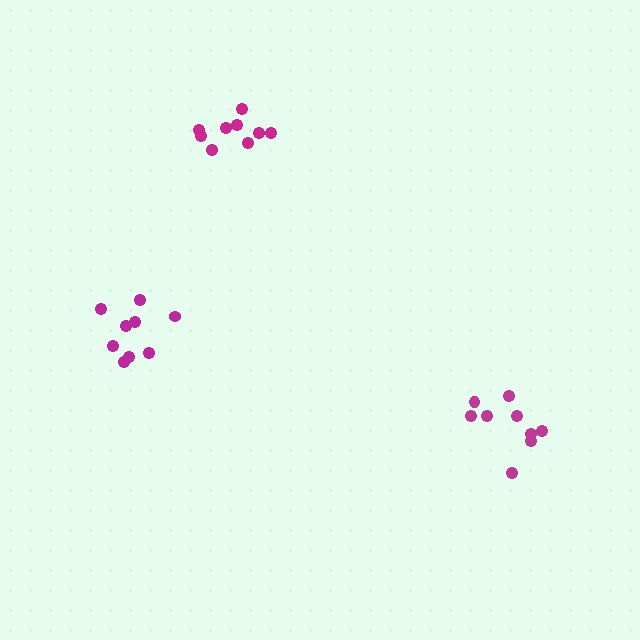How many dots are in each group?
Group 1: 9 dots, Group 2: 9 dots, Group 3: 9 dots (27 total).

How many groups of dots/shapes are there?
There are 3 groups.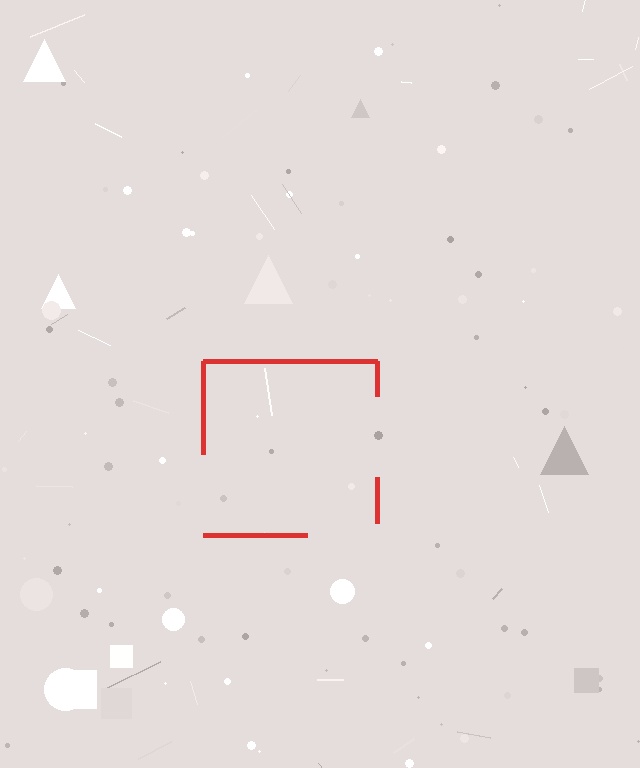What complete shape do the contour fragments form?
The contour fragments form a square.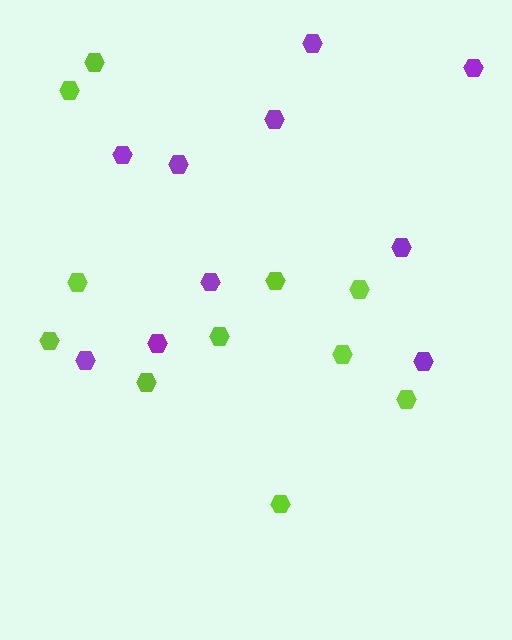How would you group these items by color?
There are 2 groups: one group of lime hexagons (11) and one group of purple hexagons (10).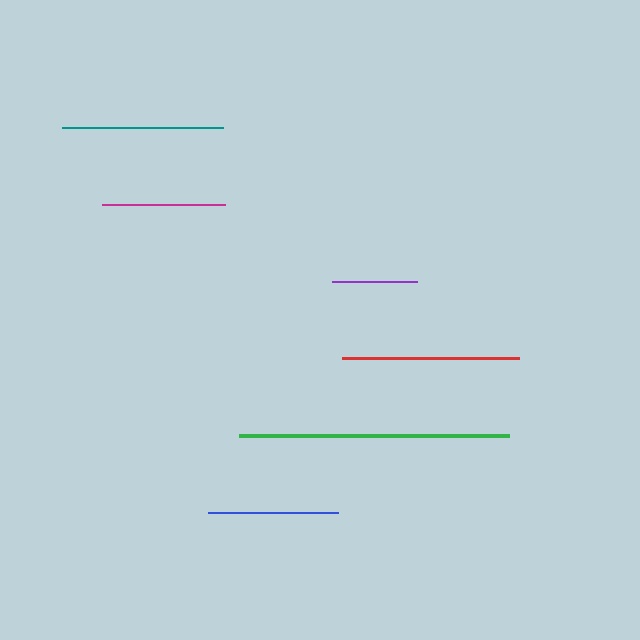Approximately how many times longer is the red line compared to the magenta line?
The red line is approximately 1.4 times the length of the magenta line.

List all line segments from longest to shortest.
From longest to shortest: green, red, teal, blue, magenta, purple.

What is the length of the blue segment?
The blue segment is approximately 130 pixels long.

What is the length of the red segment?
The red segment is approximately 177 pixels long.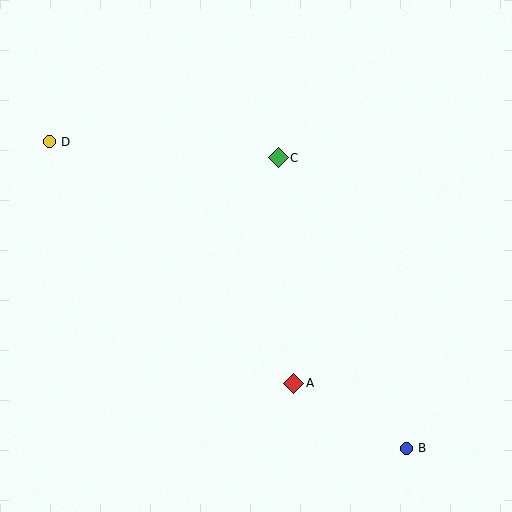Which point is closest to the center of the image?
Point C at (278, 158) is closest to the center.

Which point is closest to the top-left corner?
Point D is closest to the top-left corner.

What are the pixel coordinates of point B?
Point B is at (406, 448).